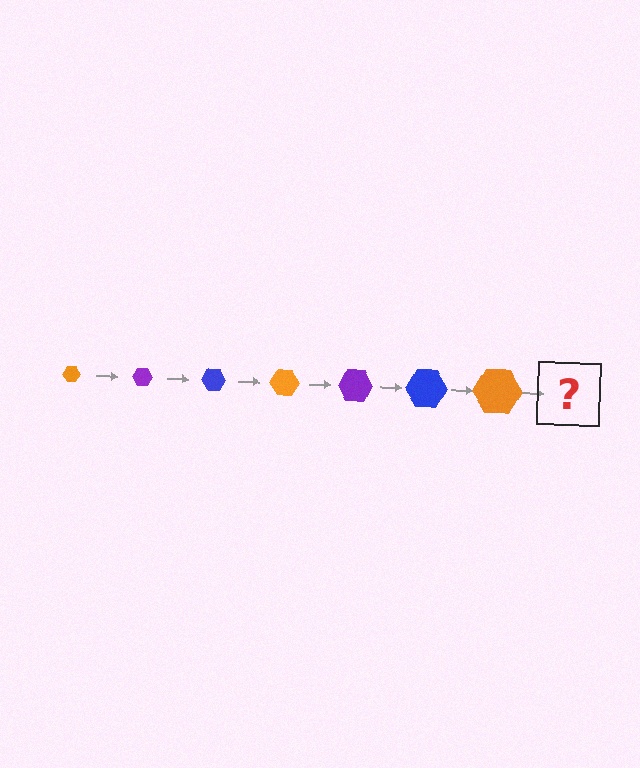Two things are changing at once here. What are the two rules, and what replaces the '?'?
The two rules are that the hexagon grows larger each step and the color cycles through orange, purple, and blue. The '?' should be a purple hexagon, larger than the previous one.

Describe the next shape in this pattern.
It should be a purple hexagon, larger than the previous one.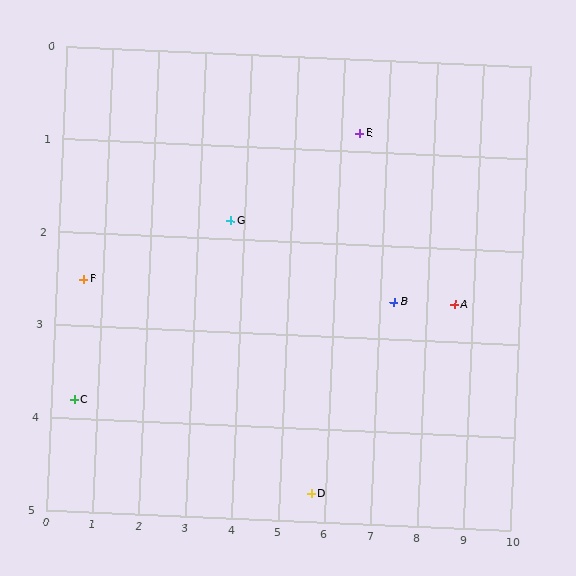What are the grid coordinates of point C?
Point C is at approximately (0.5, 3.8).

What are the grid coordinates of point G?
Point G is at approximately (3.7, 1.8).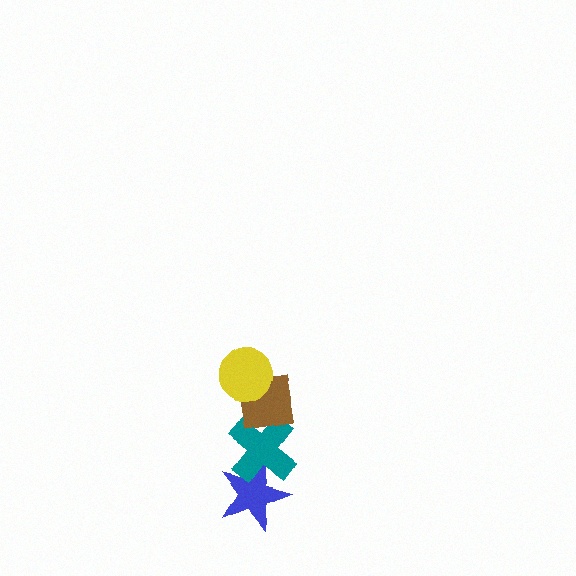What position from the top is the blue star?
The blue star is 4th from the top.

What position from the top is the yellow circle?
The yellow circle is 1st from the top.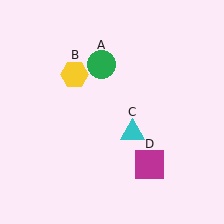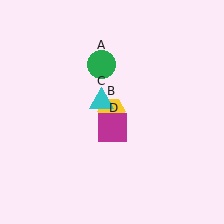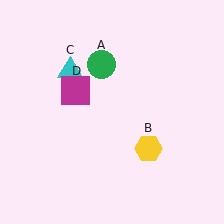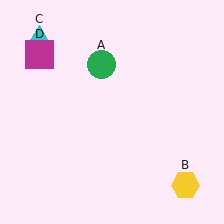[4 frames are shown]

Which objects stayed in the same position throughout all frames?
Green circle (object A) remained stationary.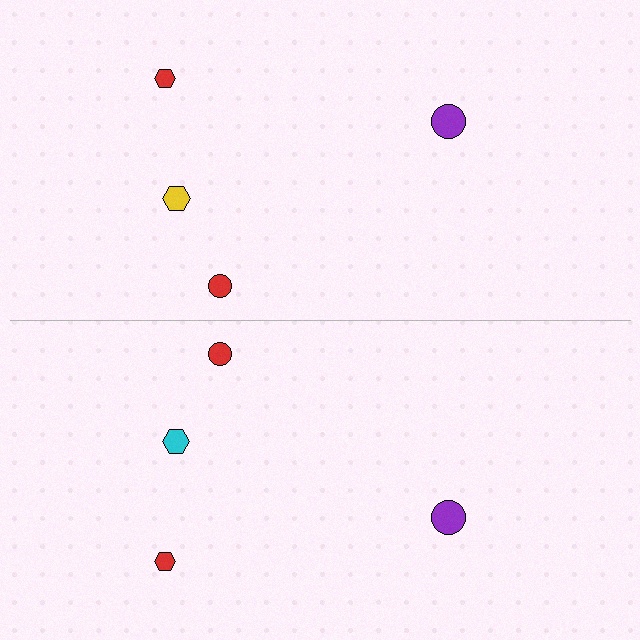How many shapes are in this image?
There are 8 shapes in this image.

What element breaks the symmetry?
The cyan hexagon on the bottom side breaks the symmetry — its mirror counterpart is yellow.